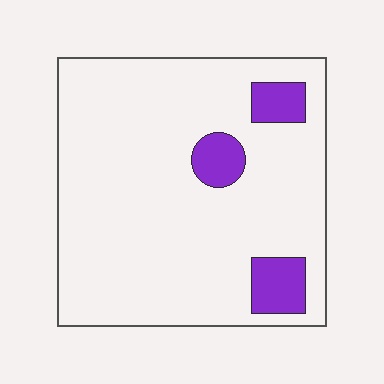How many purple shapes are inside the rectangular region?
3.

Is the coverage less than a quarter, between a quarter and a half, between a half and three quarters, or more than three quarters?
Less than a quarter.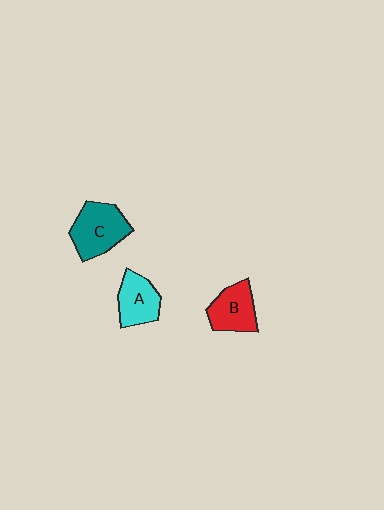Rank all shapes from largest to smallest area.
From largest to smallest: C (teal), B (red), A (cyan).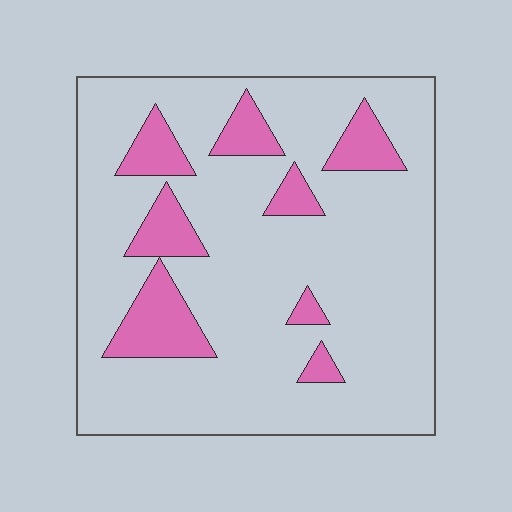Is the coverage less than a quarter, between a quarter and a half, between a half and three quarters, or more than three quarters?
Less than a quarter.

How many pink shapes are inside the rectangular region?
8.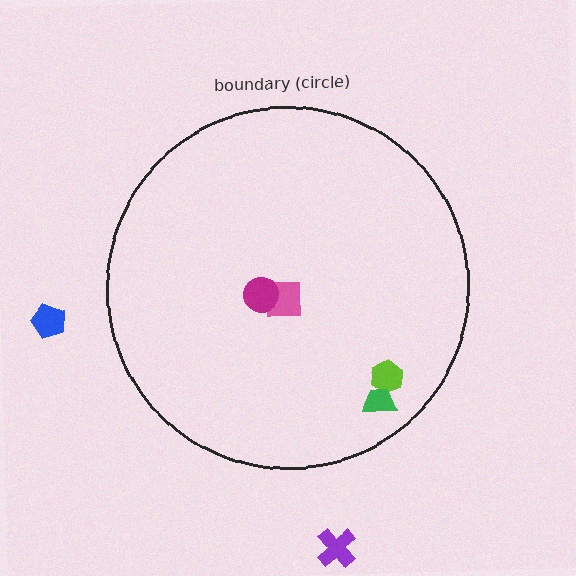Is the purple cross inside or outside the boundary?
Outside.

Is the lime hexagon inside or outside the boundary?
Inside.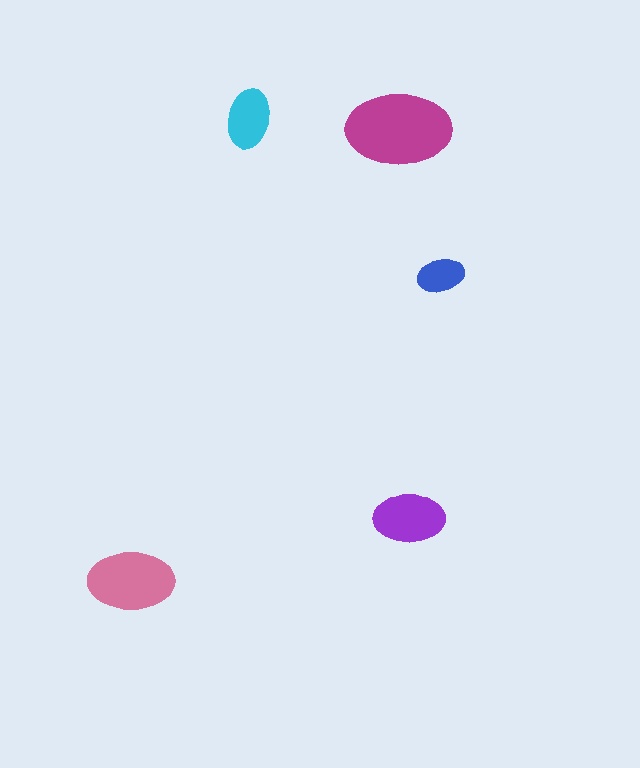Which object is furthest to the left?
The pink ellipse is leftmost.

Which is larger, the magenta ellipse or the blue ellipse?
The magenta one.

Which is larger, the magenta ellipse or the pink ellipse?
The magenta one.